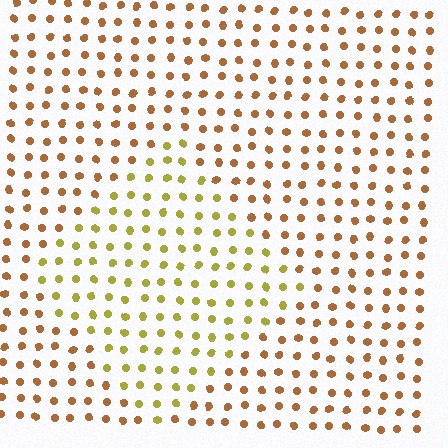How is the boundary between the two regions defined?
The boundary is defined purely by a slight shift in hue (about 36 degrees). Spacing, size, and orientation are identical on both sides.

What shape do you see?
I see a diamond.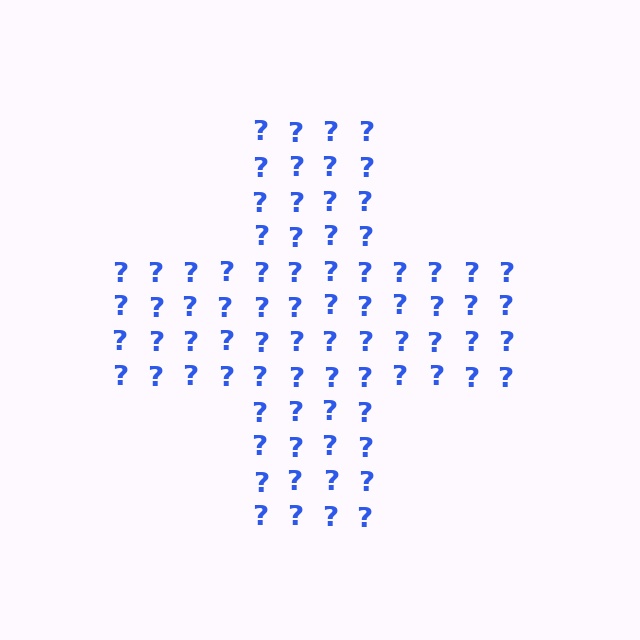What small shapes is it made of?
It is made of small question marks.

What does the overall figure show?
The overall figure shows a cross.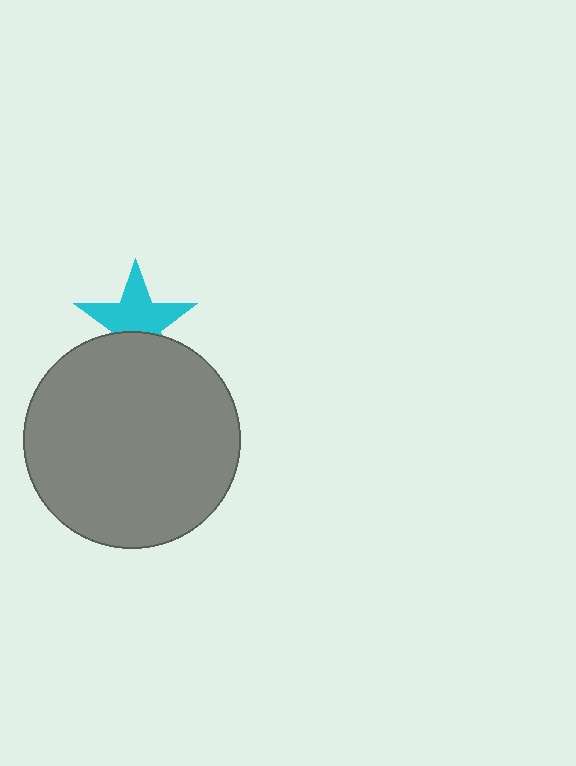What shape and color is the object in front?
The object in front is a gray circle.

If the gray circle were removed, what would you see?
You would see the complete cyan star.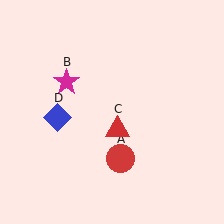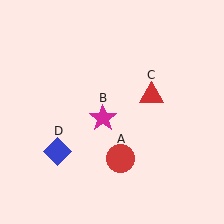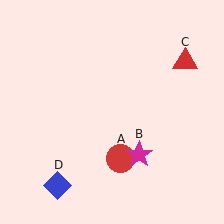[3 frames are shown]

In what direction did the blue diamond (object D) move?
The blue diamond (object D) moved down.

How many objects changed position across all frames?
3 objects changed position: magenta star (object B), red triangle (object C), blue diamond (object D).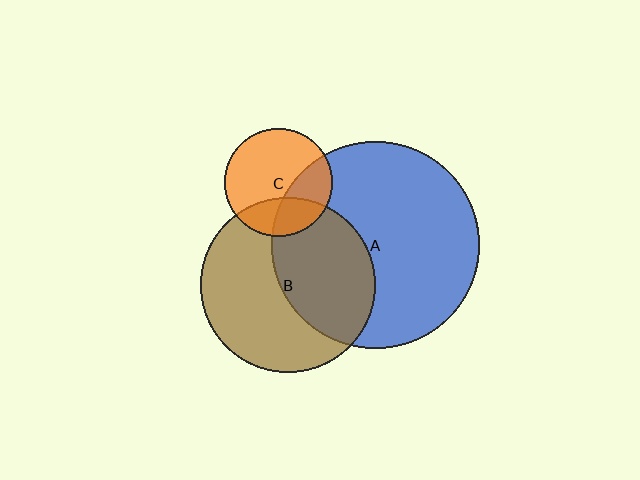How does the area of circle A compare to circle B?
Approximately 1.4 times.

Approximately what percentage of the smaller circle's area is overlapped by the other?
Approximately 45%.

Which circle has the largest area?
Circle A (blue).